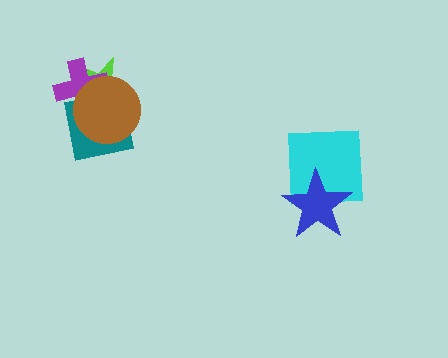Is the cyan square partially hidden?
Yes, it is partially covered by another shape.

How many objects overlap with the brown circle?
3 objects overlap with the brown circle.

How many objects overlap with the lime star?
3 objects overlap with the lime star.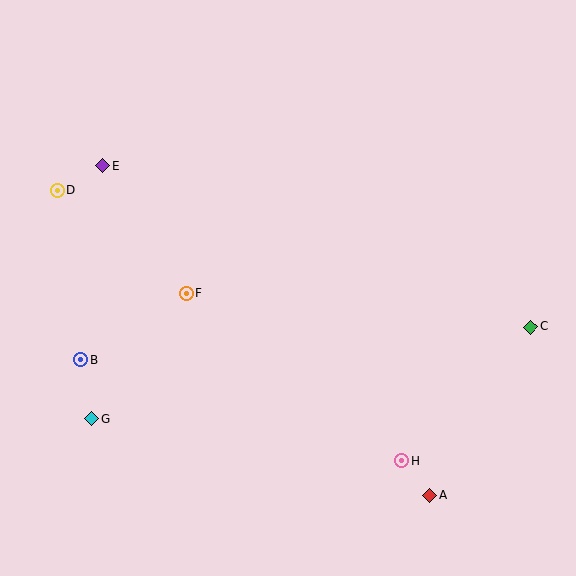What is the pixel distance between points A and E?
The distance between A and E is 465 pixels.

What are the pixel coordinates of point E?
Point E is at (103, 166).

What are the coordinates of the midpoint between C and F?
The midpoint between C and F is at (359, 310).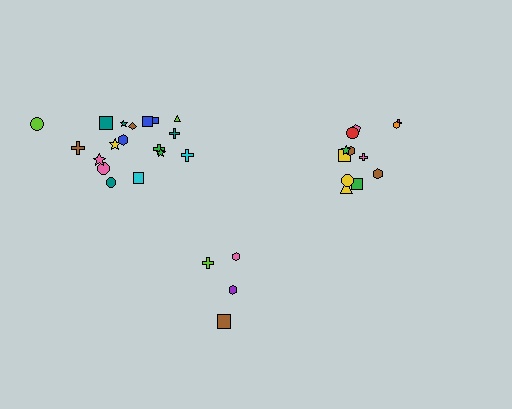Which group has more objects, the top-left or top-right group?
The top-left group.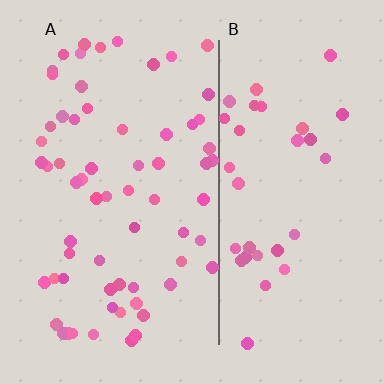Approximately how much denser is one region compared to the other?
Approximately 1.8× — region A over region B.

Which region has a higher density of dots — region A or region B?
A (the left).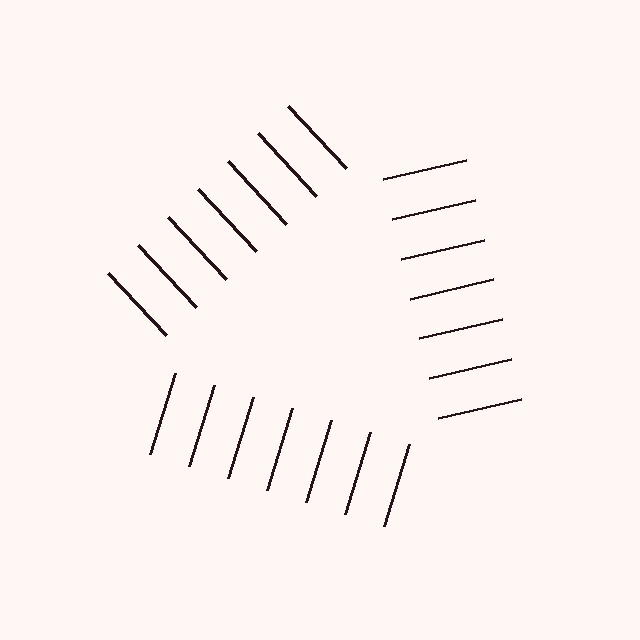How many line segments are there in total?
21 — 7 along each of the 3 edges.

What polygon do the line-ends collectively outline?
An illusory triangle — the line segments terminate on its edges but no continuous stroke is drawn.